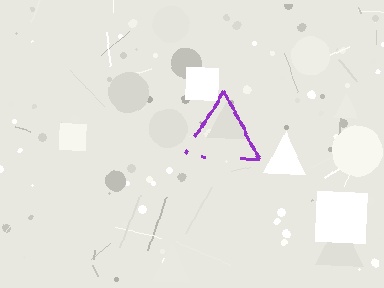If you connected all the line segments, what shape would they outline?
They would outline a triangle.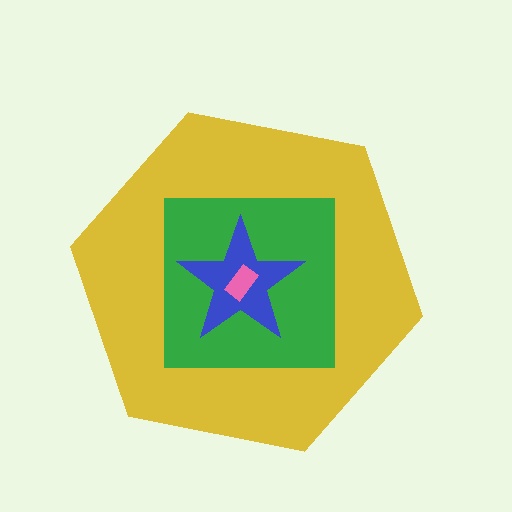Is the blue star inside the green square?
Yes.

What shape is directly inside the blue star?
The pink rectangle.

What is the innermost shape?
The pink rectangle.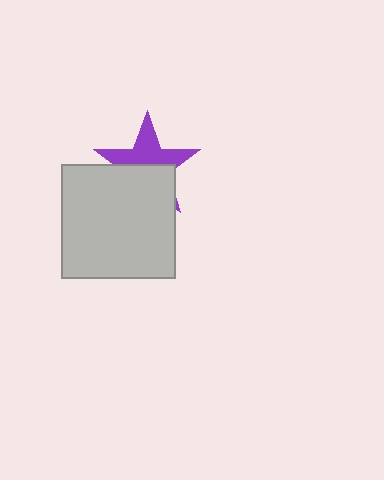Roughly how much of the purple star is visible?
About half of it is visible (roughly 49%).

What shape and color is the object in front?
The object in front is a light gray square.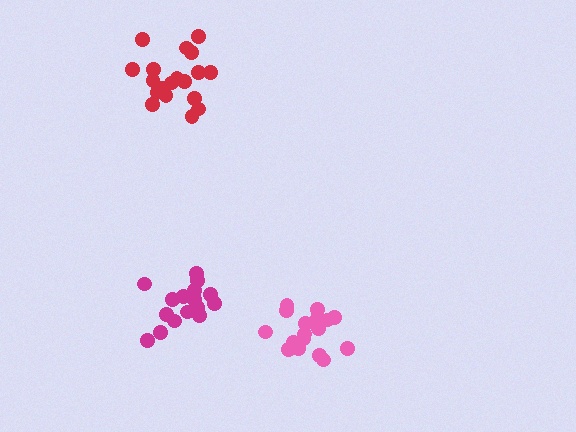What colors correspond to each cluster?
The clusters are colored: red, magenta, pink.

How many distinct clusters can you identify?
There are 3 distinct clusters.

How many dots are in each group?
Group 1: 20 dots, Group 2: 16 dots, Group 3: 17 dots (53 total).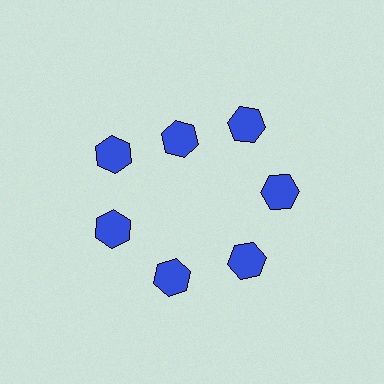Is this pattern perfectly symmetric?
No. The 7 blue hexagons are arranged in a ring, but one element near the 12 o'clock position is pulled inward toward the center, breaking the 7-fold rotational symmetry.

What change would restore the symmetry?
The symmetry would be restored by moving it outward, back onto the ring so that all 7 hexagons sit at equal angles and equal distance from the center.